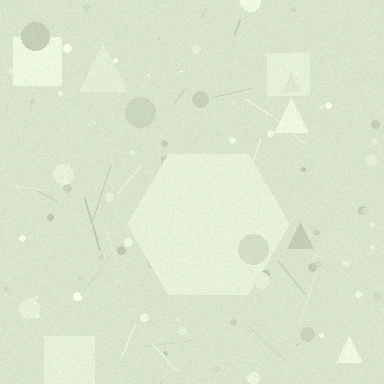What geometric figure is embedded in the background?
A hexagon is embedded in the background.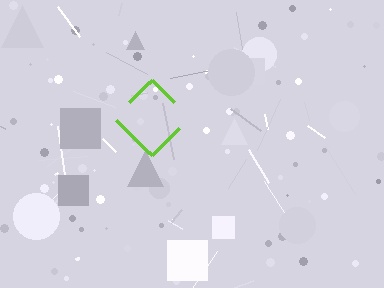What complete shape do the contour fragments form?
The contour fragments form a diamond.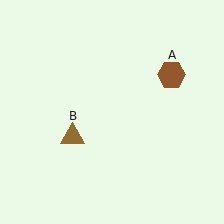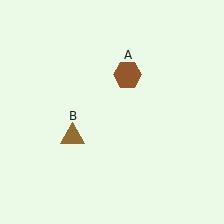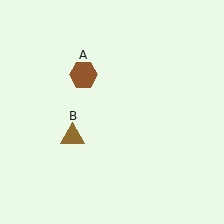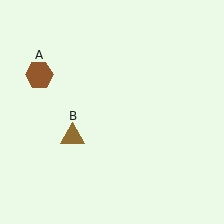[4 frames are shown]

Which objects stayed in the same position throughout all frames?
Brown triangle (object B) remained stationary.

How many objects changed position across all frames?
1 object changed position: brown hexagon (object A).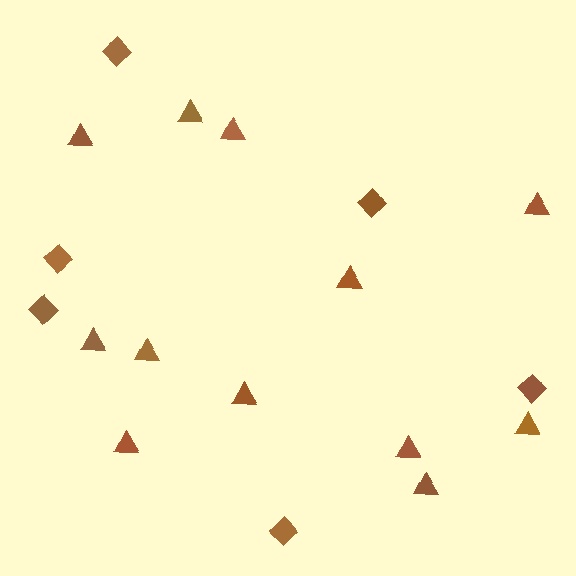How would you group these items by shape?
There are 2 groups: one group of diamonds (6) and one group of triangles (12).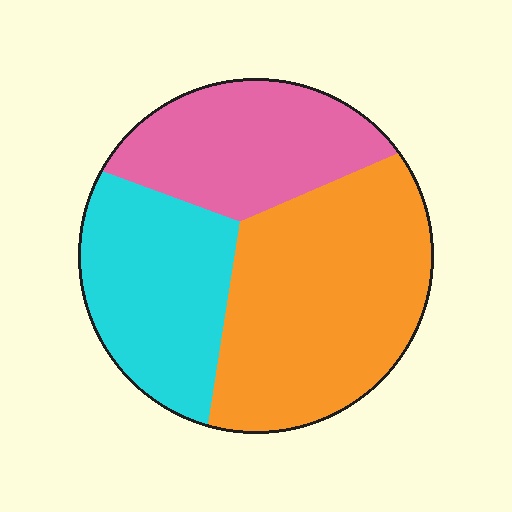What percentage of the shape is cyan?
Cyan covers around 30% of the shape.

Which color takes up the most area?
Orange, at roughly 45%.